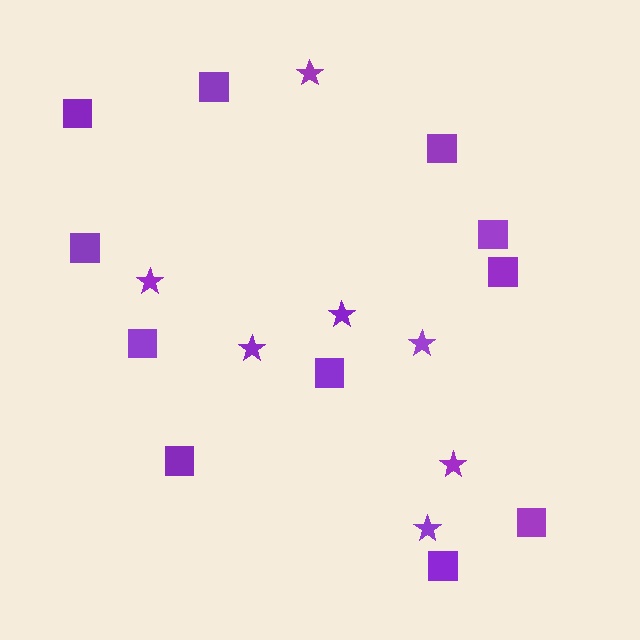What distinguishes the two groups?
There are 2 groups: one group of stars (7) and one group of squares (11).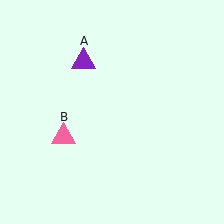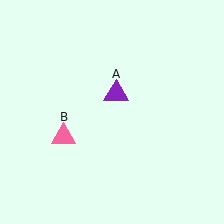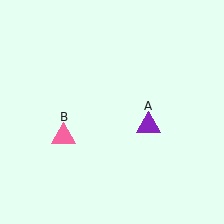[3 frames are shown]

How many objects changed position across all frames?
1 object changed position: purple triangle (object A).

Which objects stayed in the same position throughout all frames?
Pink triangle (object B) remained stationary.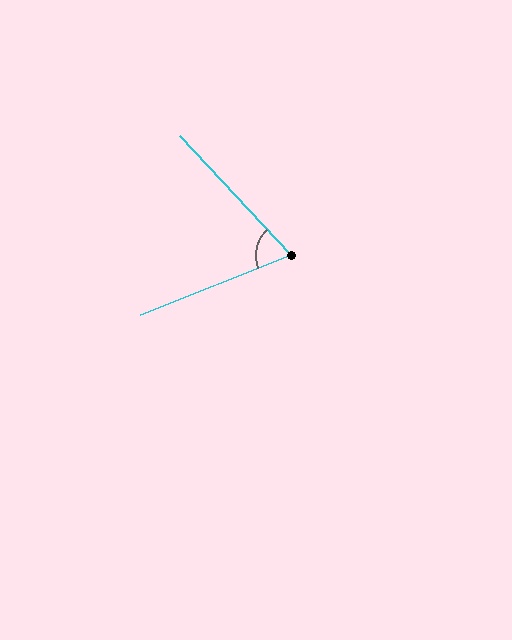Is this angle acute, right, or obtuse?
It is acute.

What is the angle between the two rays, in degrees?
Approximately 69 degrees.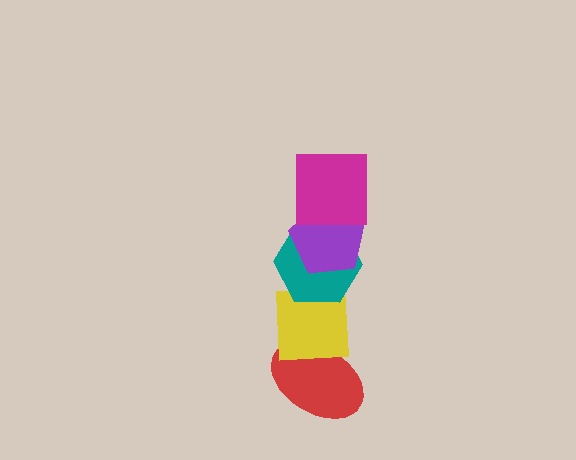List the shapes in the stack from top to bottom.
From top to bottom: the magenta square, the purple pentagon, the teal hexagon, the yellow square, the red ellipse.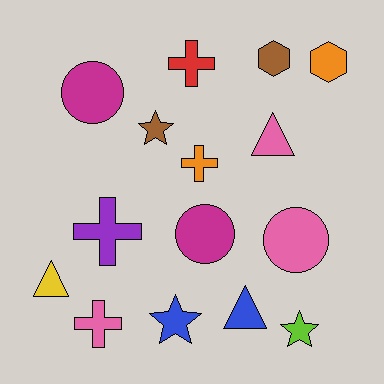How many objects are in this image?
There are 15 objects.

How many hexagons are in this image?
There are 2 hexagons.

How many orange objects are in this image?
There are 2 orange objects.